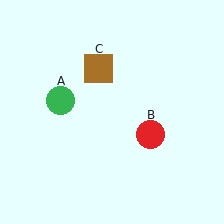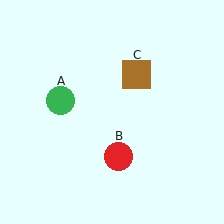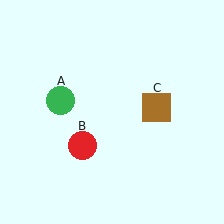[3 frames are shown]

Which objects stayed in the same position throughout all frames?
Green circle (object A) remained stationary.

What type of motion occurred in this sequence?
The red circle (object B), brown square (object C) rotated clockwise around the center of the scene.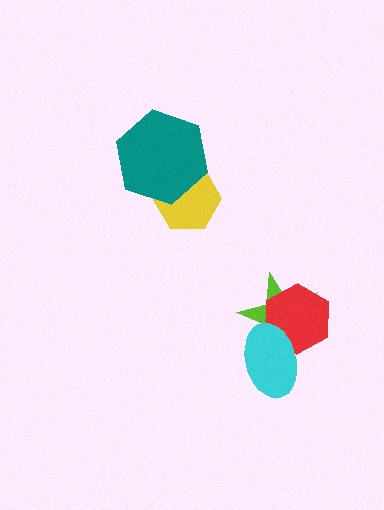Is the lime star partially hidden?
Yes, it is partially covered by another shape.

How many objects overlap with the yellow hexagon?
1 object overlaps with the yellow hexagon.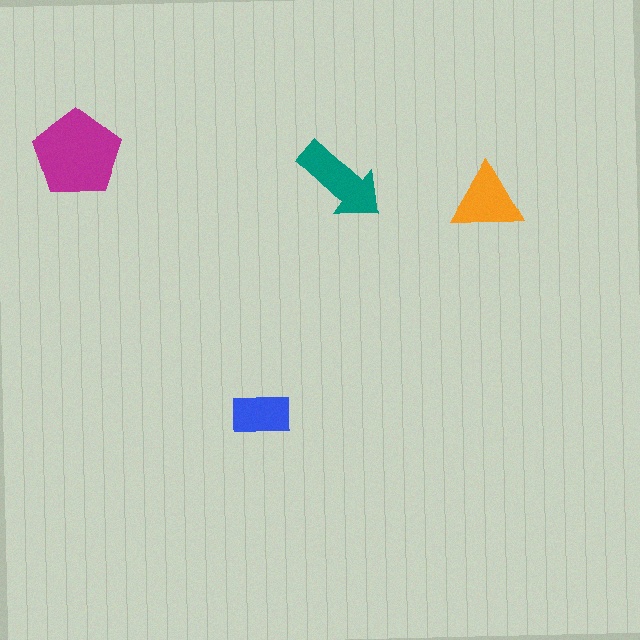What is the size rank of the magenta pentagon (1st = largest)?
1st.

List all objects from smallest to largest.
The blue rectangle, the orange triangle, the teal arrow, the magenta pentagon.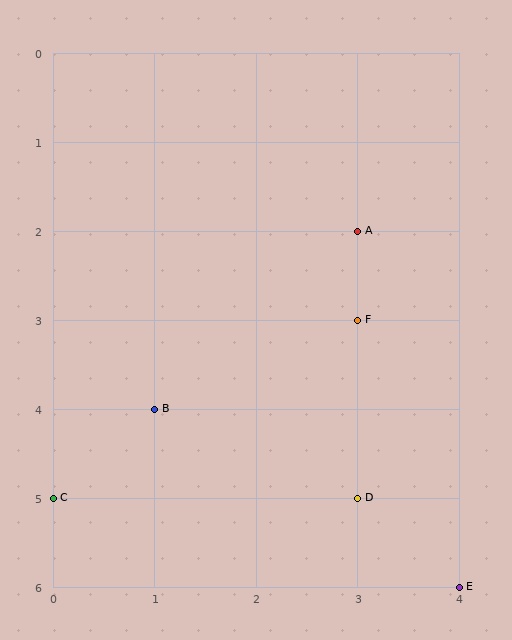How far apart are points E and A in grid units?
Points E and A are 1 column and 4 rows apart (about 4.1 grid units diagonally).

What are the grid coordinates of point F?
Point F is at grid coordinates (3, 3).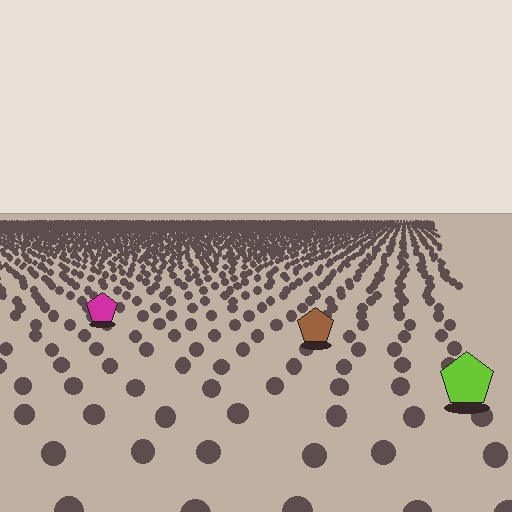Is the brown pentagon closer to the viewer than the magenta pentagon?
Yes. The brown pentagon is closer — you can tell from the texture gradient: the ground texture is coarser near it.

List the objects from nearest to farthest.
From nearest to farthest: the lime pentagon, the brown pentagon, the magenta pentagon.